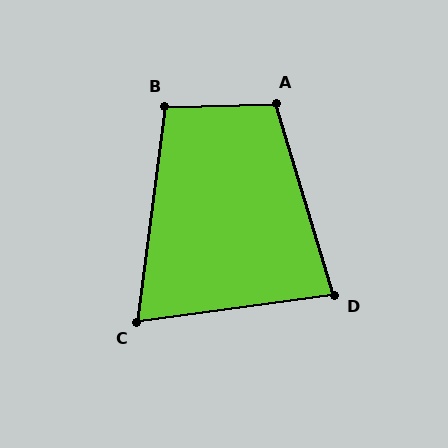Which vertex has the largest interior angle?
A, at approximately 105 degrees.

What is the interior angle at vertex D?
Approximately 81 degrees (acute).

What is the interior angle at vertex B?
Approximately 99 degrees (obtuse).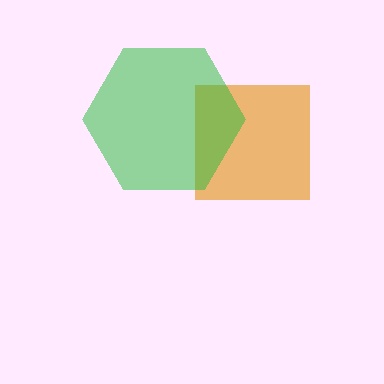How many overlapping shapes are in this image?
There are 2 overlapping shapes in the image.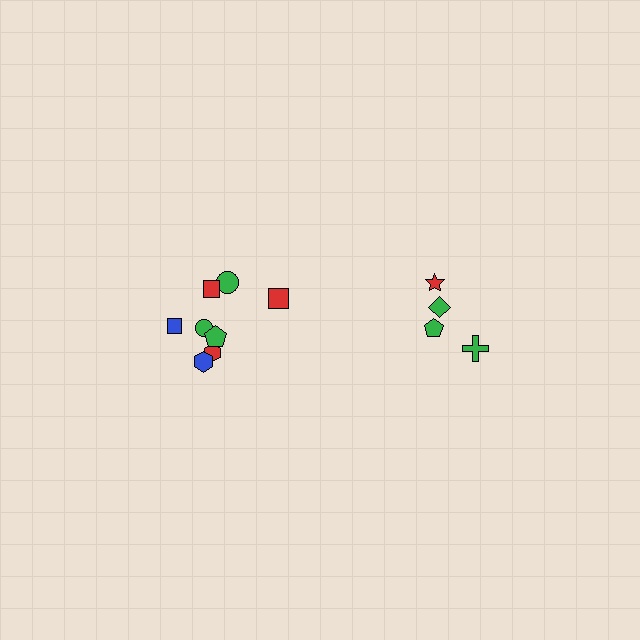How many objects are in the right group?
There are 4 objects.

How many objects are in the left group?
There are 8 objects.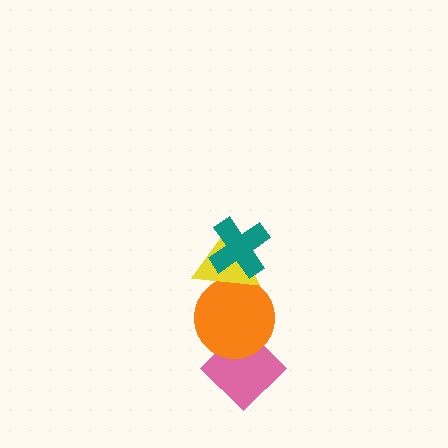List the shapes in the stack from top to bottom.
From top to bottom: the teal cross, the yellow triangle, the orange circle, the pink diamond.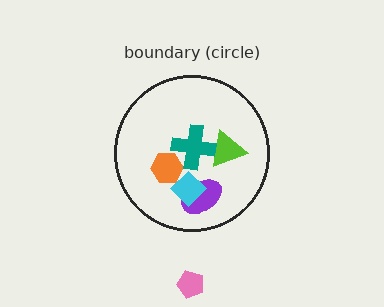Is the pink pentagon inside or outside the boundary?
Outside.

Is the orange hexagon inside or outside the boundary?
Inside.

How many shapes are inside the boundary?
5 inside, 1 outside.